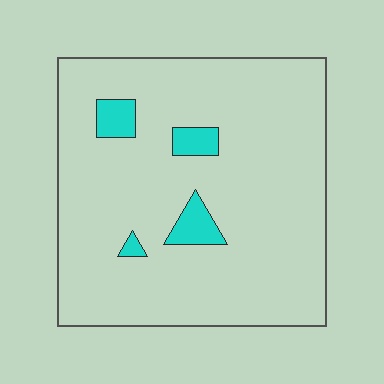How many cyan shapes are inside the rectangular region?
4.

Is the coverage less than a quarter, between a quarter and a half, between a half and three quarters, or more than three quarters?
Less than a quarter.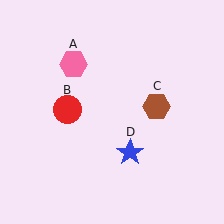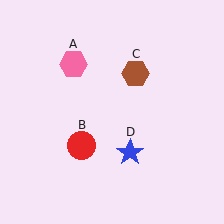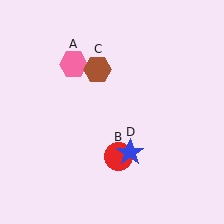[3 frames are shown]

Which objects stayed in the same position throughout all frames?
Pink hexagon (object A) and blue star (object D) remained stationary.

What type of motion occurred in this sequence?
The red circle (object B), brown hexagon (object C) rotated counterclockwise around the center of the scene.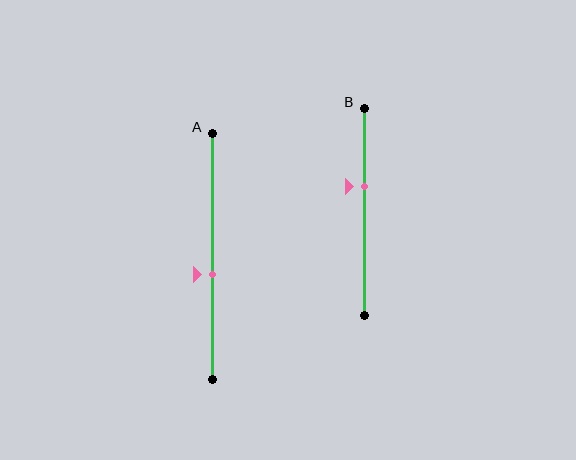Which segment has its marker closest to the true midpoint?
Segment A has its marker closest to the true midpoint.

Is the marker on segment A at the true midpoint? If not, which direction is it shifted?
No, the marker on segment A is shifted downward by about 7% of the segment length.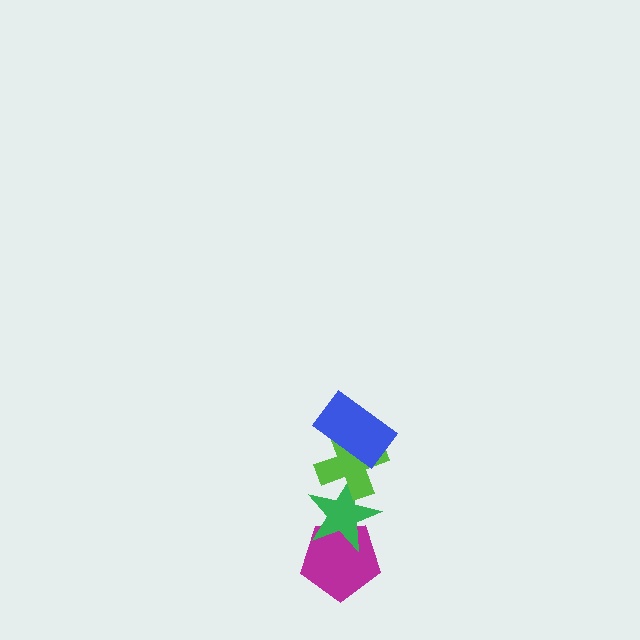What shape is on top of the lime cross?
The blue rectangle is on top of the lime cross.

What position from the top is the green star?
The green star is 3rd from the top.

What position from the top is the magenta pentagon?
The magenta pentagon is 4th from the top.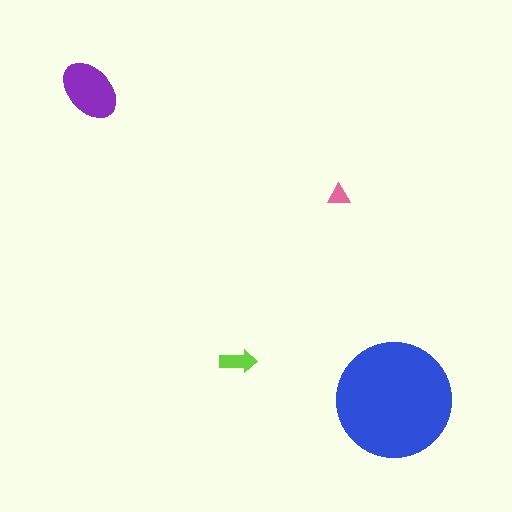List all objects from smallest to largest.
The pink triangle, the lime arrow, the purple ellipse, the blue circle.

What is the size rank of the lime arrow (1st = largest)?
3rd.